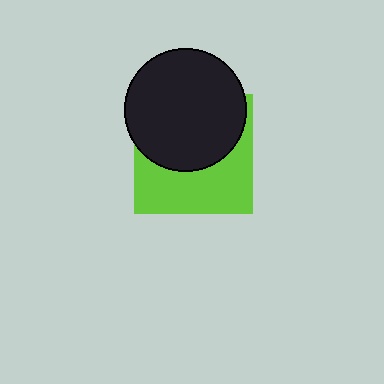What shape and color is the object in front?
The object in front is a black circle.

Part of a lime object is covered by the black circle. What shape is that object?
It is a square.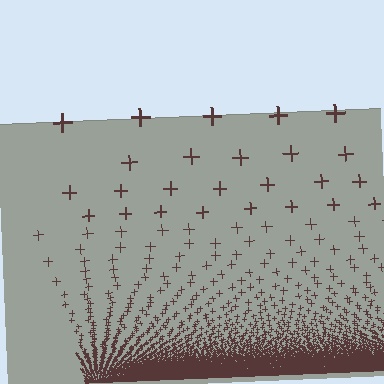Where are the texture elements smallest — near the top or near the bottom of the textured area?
Near the bottom.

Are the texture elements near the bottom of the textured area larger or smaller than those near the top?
Smaller. The gradient is inverted — elements near the bottom are smaller and denser.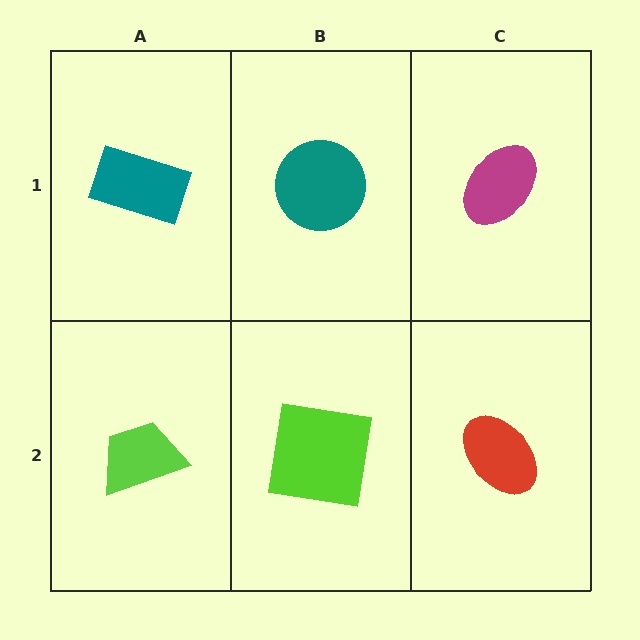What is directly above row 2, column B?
A teal circle.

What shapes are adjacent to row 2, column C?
A magenta ellipse (row 1, column C), a lime square (row 2, column B).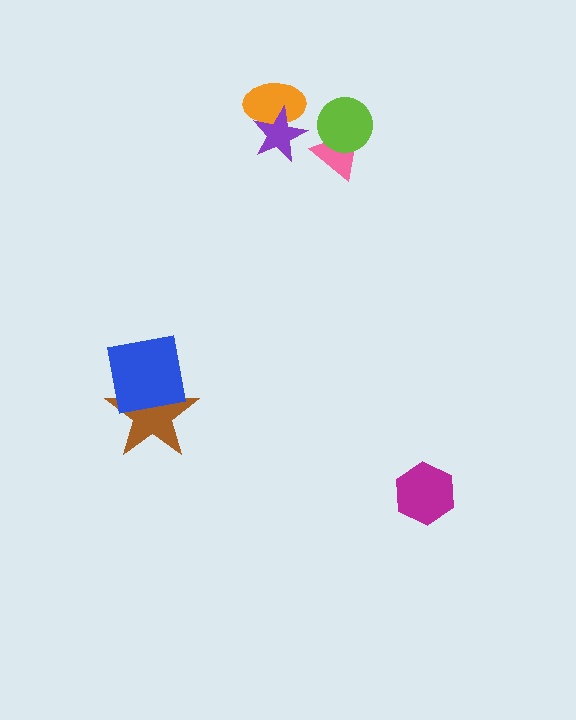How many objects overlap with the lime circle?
1 object overlaps with the lime circle.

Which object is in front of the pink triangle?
The lime circle is in front of the pink triangle.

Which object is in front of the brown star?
The blue square is in front of the brown star.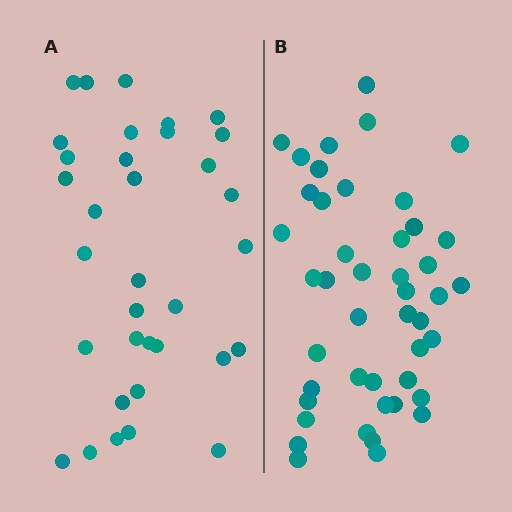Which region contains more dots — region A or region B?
Region B (the right region) has more dots.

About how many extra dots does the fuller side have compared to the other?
Region B has roughly 12 or so more dots than region A.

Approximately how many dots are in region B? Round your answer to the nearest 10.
About 40 dots. (The exact count is 45, which rounds to 40.)